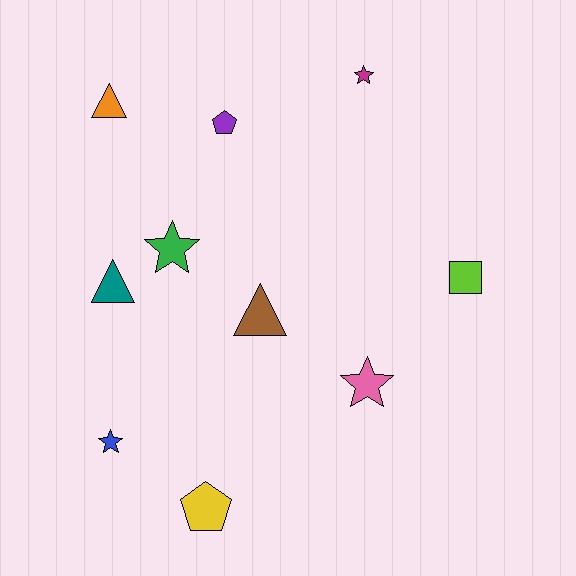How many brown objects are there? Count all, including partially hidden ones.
There is 1 brown object.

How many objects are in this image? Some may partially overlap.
There are 10 objects.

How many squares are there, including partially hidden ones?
There is 1 square.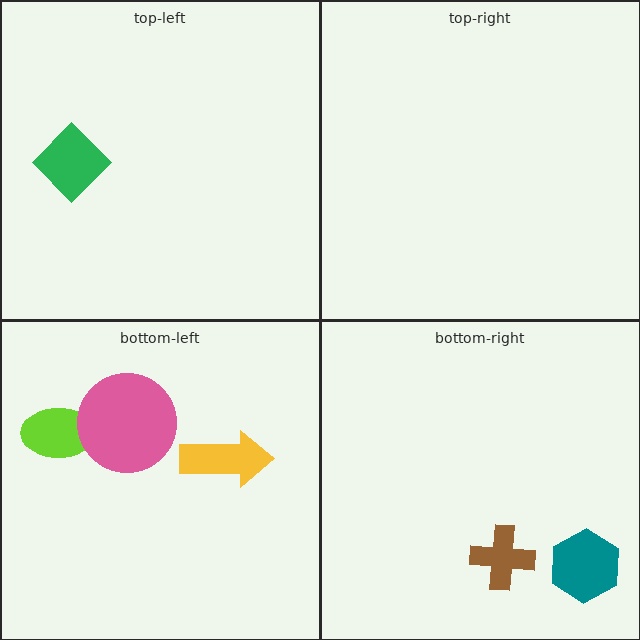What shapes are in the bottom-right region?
The brown cross, the teal hexagon.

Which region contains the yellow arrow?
The bottom-left region.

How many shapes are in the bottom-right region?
2.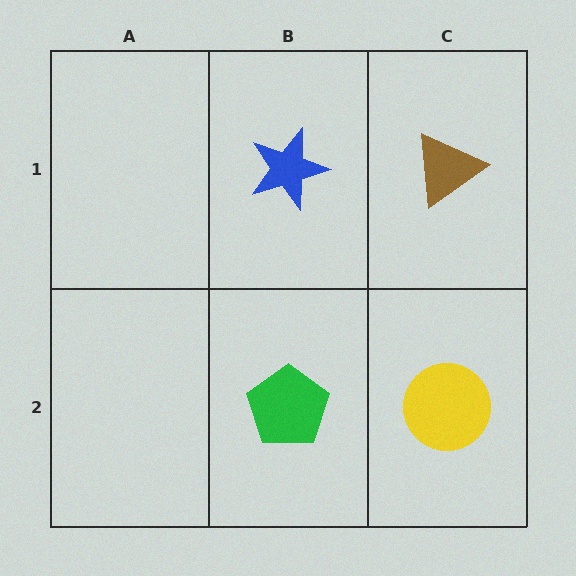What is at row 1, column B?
A blue star.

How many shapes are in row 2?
2 shapes.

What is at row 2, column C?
A yellow circle.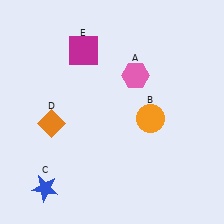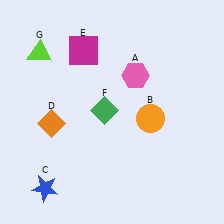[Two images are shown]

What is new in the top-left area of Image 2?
A lime triangle (G) was added in the top-left area of Image 2.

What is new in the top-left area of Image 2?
A green diamond (F) was added in the top-left area of Image 2.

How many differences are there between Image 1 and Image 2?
There are 2 differences between the two images.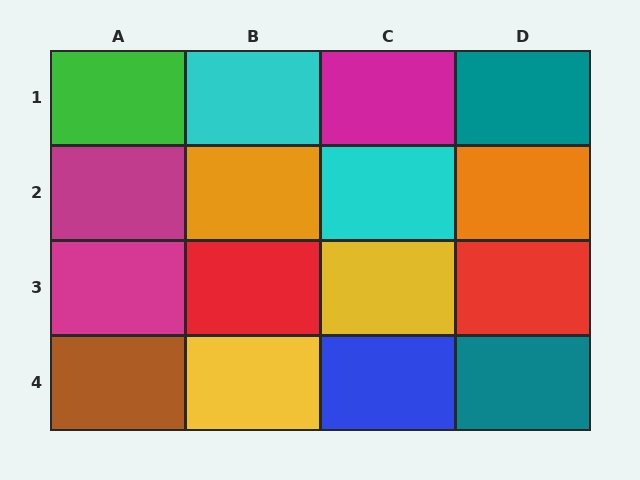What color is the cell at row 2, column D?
Orange.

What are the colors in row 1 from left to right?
Green, cyan, magenta, teal.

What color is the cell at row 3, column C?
Yellow.